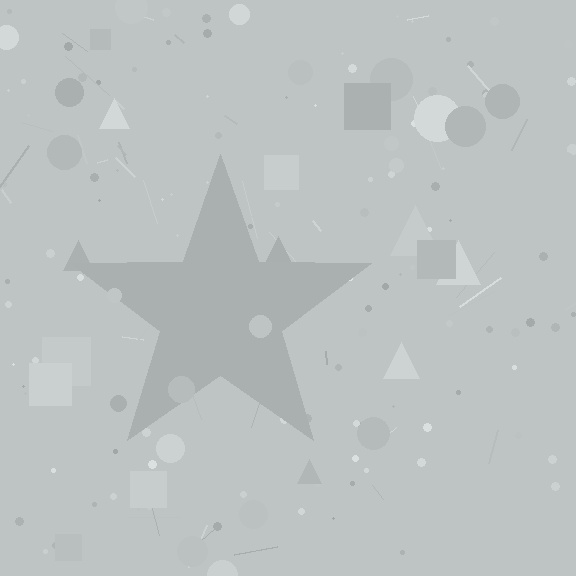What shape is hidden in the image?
A star is hidden in the image.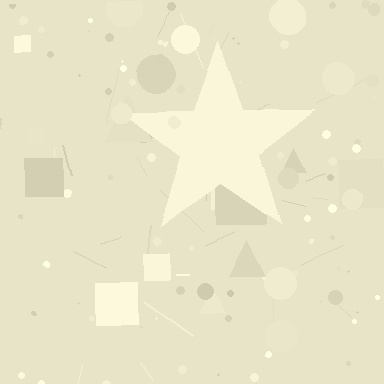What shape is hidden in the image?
A star is hidden in the image.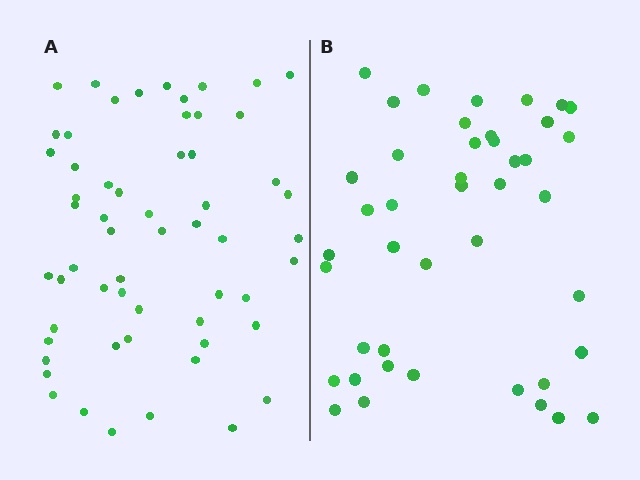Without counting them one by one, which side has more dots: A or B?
Region A (the left region) has more dots.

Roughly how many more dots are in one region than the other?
Region A has approximately 15 more dots than region B.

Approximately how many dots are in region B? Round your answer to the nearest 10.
About 40 dots. (The exact count is 43, which rounds to 40.)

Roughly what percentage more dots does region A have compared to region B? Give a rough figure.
About 35% more.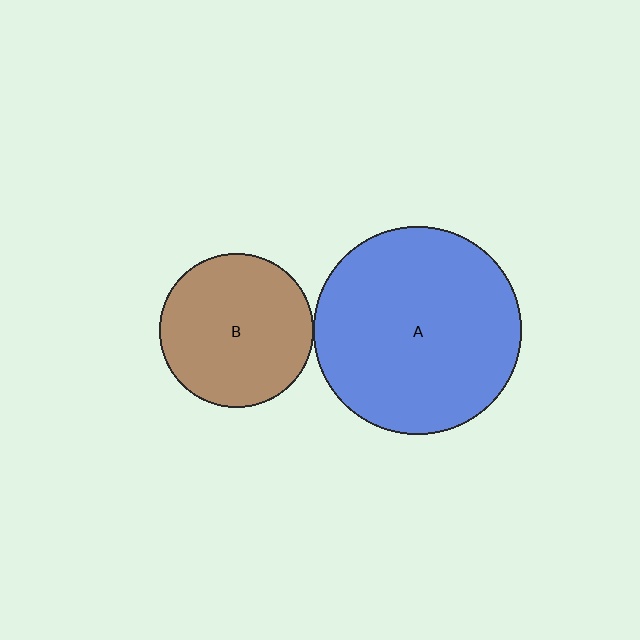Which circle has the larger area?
Circle A (blue).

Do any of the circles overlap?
No, none of the circles overlap.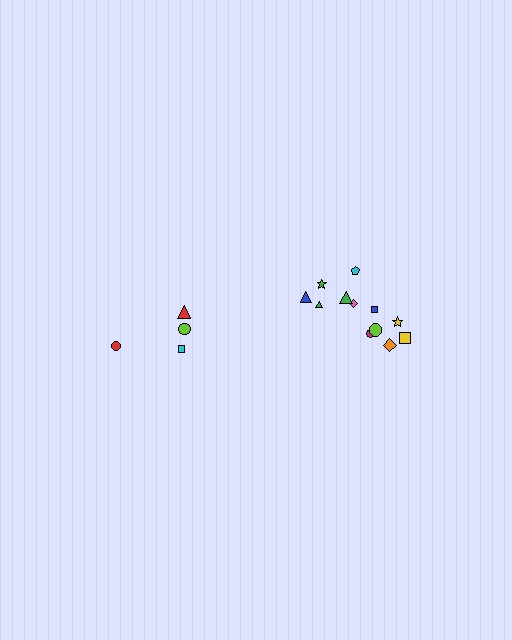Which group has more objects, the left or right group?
The right group.